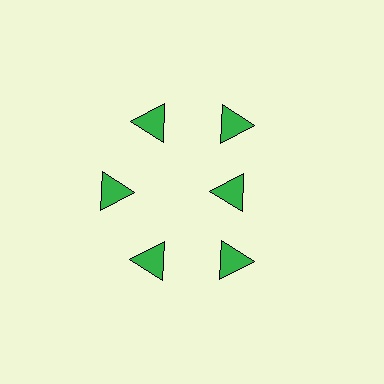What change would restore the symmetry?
The symmetry would be restored by moving it outward, back onto the ring so that all 6 triangles sit at equal angles and equal distance from the center.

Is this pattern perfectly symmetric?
No. The 6 green triangles are arranged in a ring, but one element near the 3 o'clock position is pulled inward toward the center, breaking the 6-fold rotational symmetry.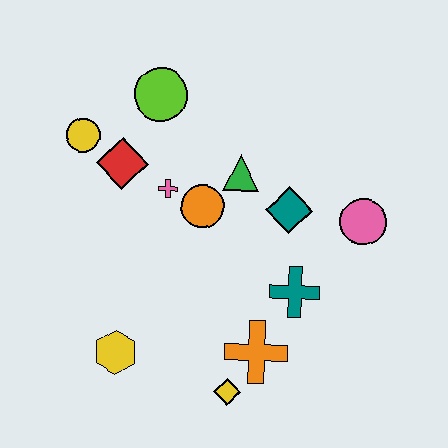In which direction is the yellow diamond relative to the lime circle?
The yellow diamond is below the lime circle.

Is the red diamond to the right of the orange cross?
No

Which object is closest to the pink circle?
The teal diamond is closest to the pink circle.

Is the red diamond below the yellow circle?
Yes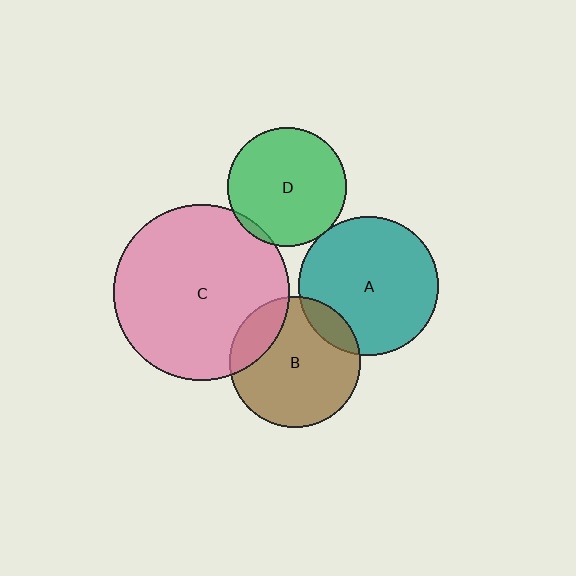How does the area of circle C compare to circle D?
Approximately 2.2 times.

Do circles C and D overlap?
Yes.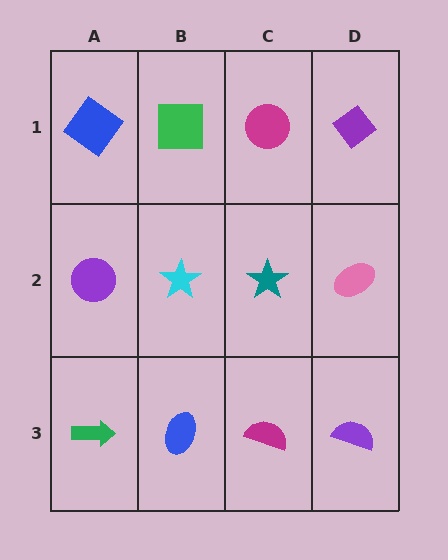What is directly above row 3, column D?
A pink ellipse.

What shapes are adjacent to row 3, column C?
A teal star (row 2, column C), a blue ellipse (row 3, column B), a purple semicircle (row 3, column D).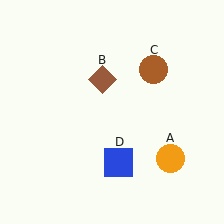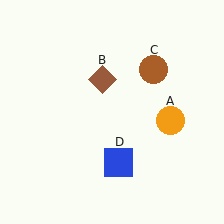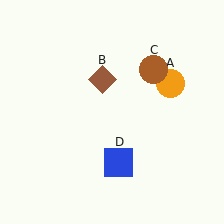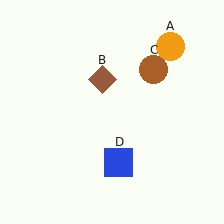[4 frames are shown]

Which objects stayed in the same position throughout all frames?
Brown diamond (object B) and brown circle (object C) and blue square (object D) remained stationary.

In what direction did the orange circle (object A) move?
The orange circle (object A) moved up.